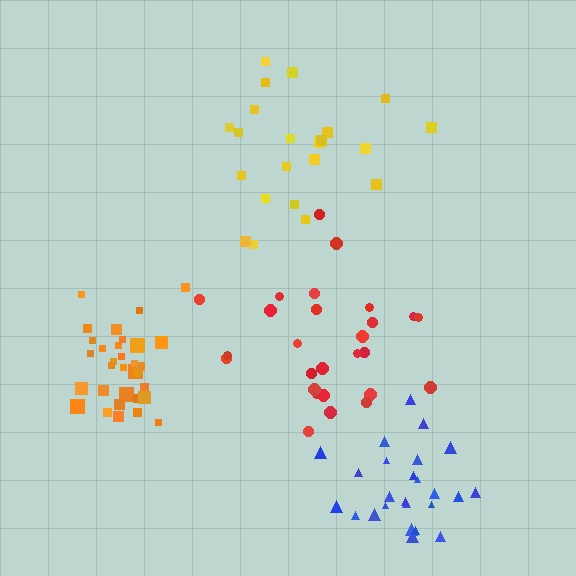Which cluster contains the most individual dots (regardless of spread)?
Orange (32).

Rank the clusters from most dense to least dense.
orange, blue, red, yellow.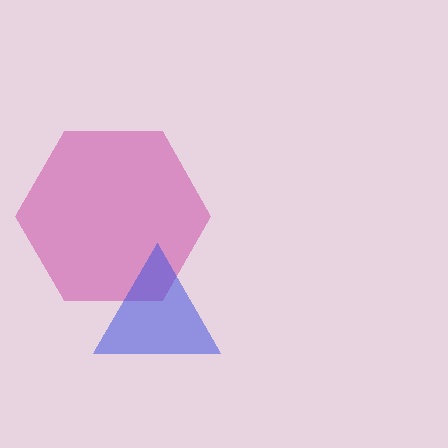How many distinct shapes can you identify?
There are 2 distinct shapes: a magenta hexagon, a blue triangle.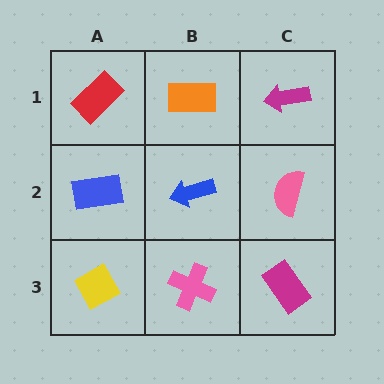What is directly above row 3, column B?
A blue arrow.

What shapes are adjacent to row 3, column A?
A blue rectangle (row 2, column A), a pink cross (row 3, column B).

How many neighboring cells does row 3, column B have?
3.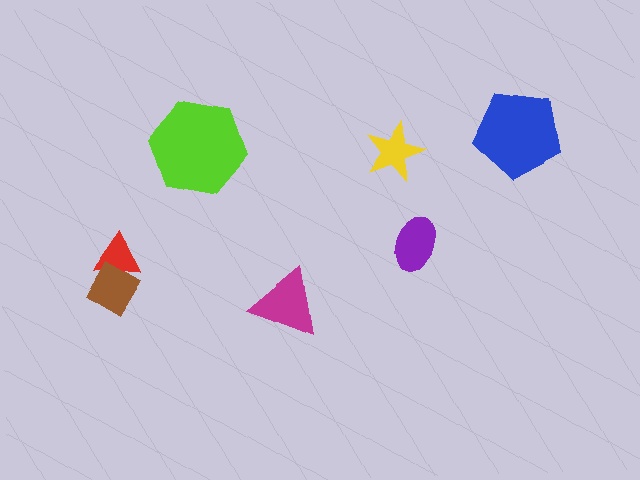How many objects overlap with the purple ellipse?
0 objects overlap with the purple ellipse.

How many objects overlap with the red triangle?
1 object overlaps with the red triangle.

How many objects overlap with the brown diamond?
1 object overlaps with the brown diamond.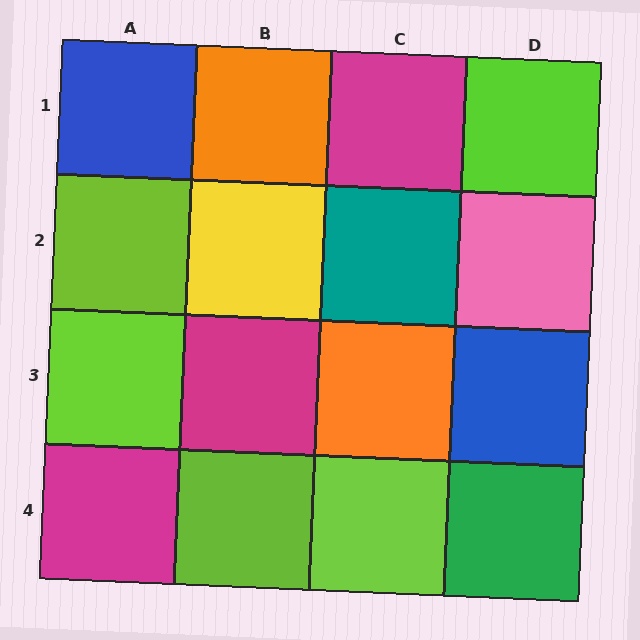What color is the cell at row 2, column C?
Teal.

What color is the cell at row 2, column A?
Lime.